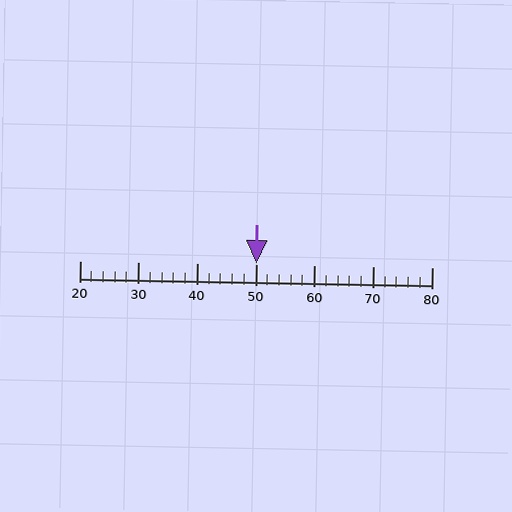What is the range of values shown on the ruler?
The ruler shows values from 20 to 80.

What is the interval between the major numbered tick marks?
The major tick marks are spaced 10 units apart.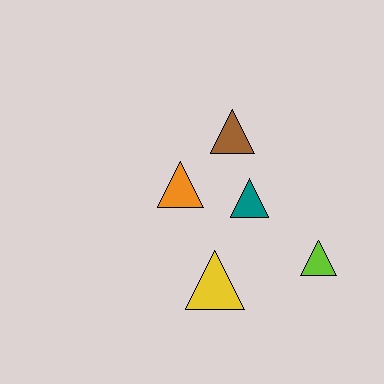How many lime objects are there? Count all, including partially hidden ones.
There is 1 lime object.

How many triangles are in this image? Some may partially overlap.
There are 5 triangles.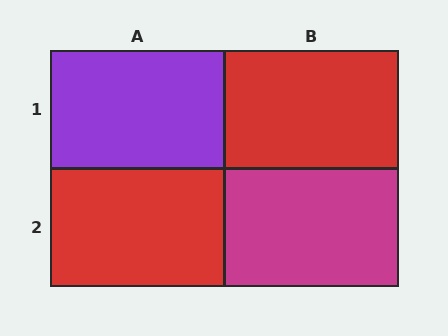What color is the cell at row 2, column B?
Magenta.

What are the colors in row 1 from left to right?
Purple, red.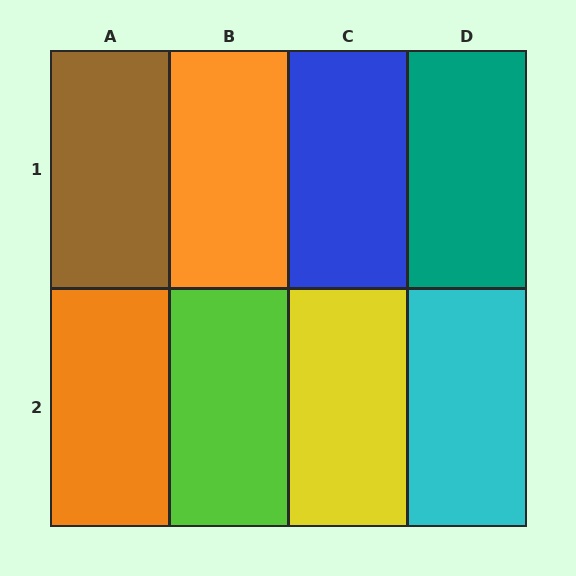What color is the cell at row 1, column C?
Blue.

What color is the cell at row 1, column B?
Orange.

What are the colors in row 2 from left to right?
Orange, lime, yellow, cyan.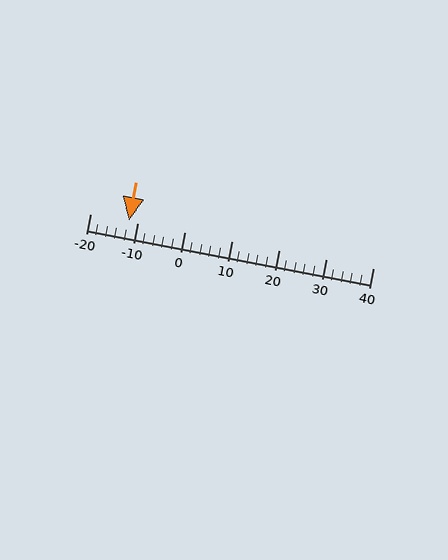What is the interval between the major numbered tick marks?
The major tick marks are spaced 10 units apart.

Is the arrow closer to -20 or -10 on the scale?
The arrow is closer to -10.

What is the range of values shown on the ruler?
The ruler shows values from -20 to 40.